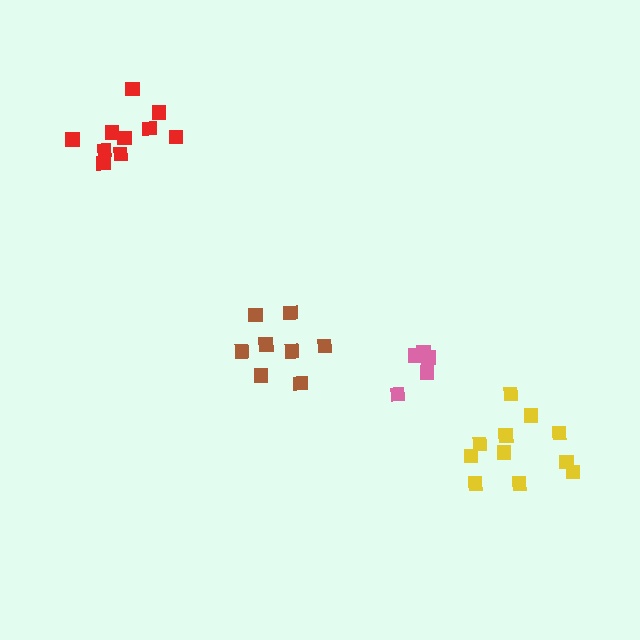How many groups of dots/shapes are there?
There are 4 groups.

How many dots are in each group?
Group 1: 5 dots, Group 2: 8 dots, Group 3: 11 dots, Group 4: 10 dots (34 total).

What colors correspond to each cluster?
The clusters are colored: pink, brown, yellow, red.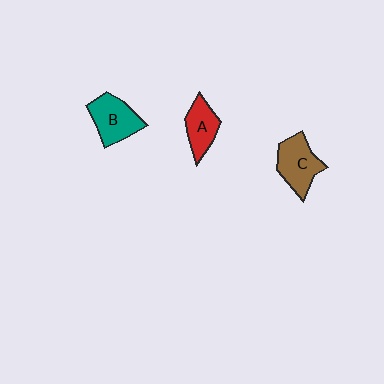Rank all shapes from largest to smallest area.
From largest to smallest: C (brown), B (teal), A (red).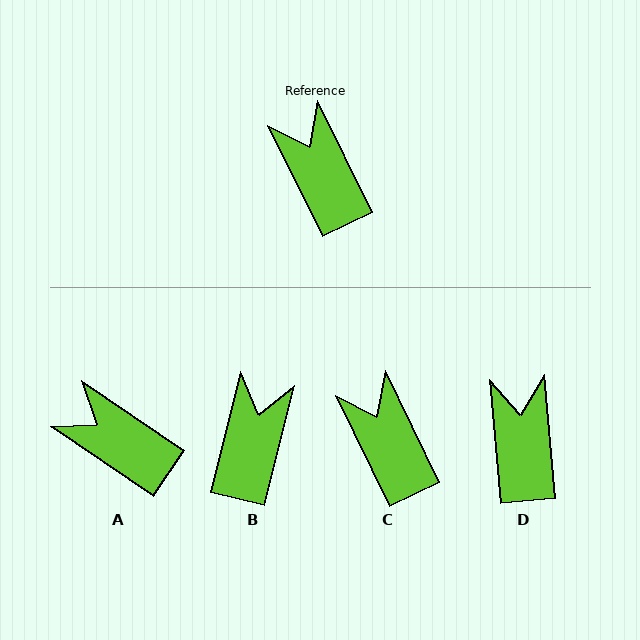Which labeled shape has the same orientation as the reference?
C.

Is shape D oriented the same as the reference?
No, it is off by about 21 degrees.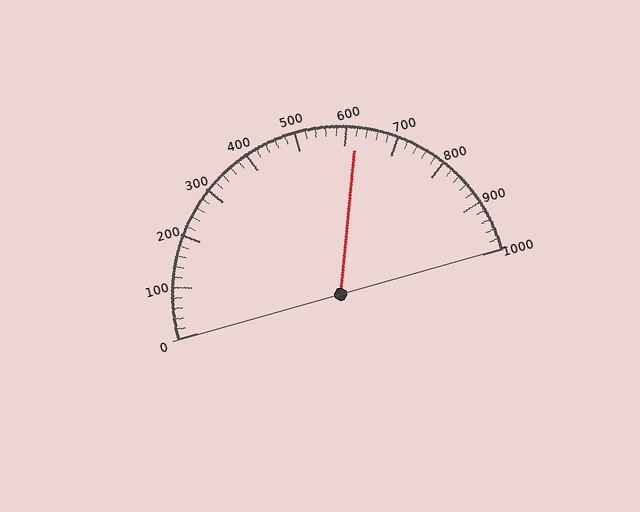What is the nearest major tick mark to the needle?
The nearest major tick mark is 600.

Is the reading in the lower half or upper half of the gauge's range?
The reading is in the upper half of the range (0 to 1000).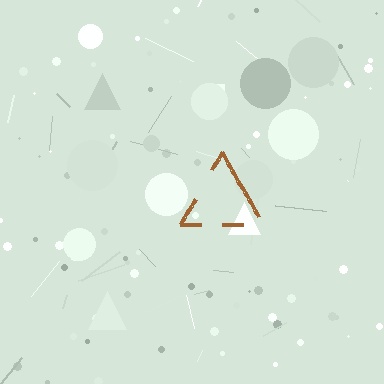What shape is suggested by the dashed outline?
The dashed outline suggests a triangle.